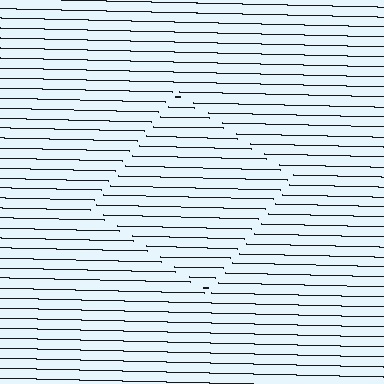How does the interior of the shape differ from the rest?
The interior of the shape contains the same grating, shifted by half a period — the contour is defined by the phase discontinuity where line-ends from the inner and outer gratings abut.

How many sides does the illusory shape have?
4 sides — the line-ends trace a square.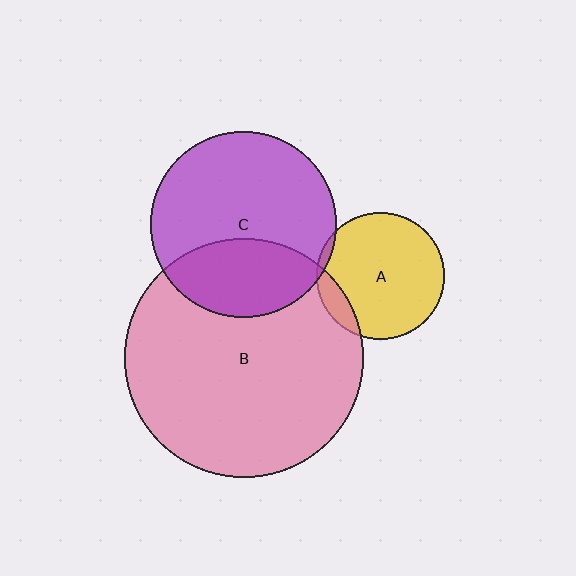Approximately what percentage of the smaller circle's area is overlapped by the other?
Approximately 5%.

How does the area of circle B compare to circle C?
Approximately 1.7 times.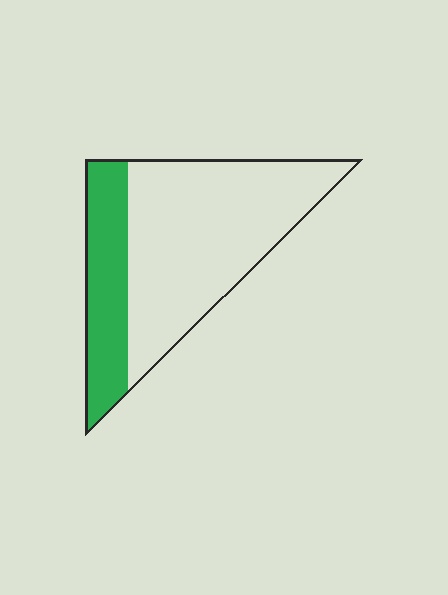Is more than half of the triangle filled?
No.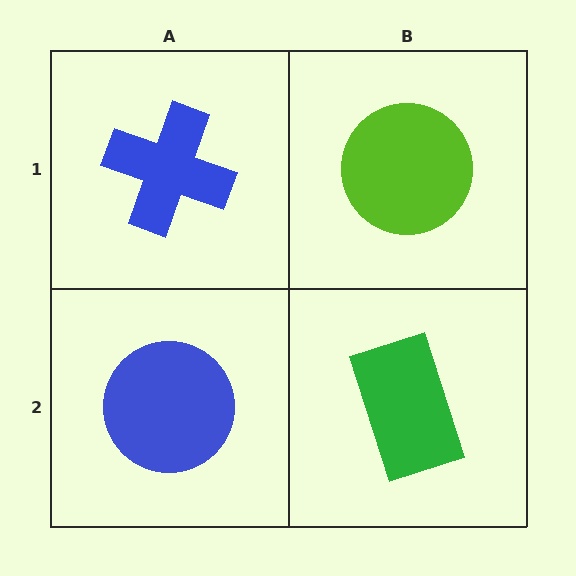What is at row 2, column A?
A blue circle.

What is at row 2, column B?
A green rectangle.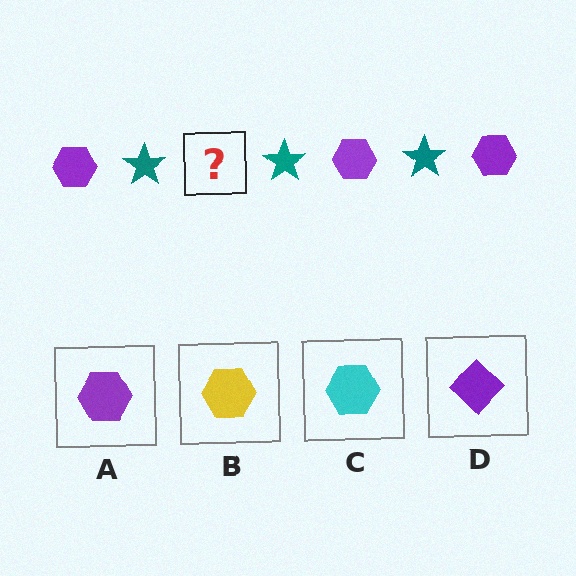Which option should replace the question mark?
Option A.